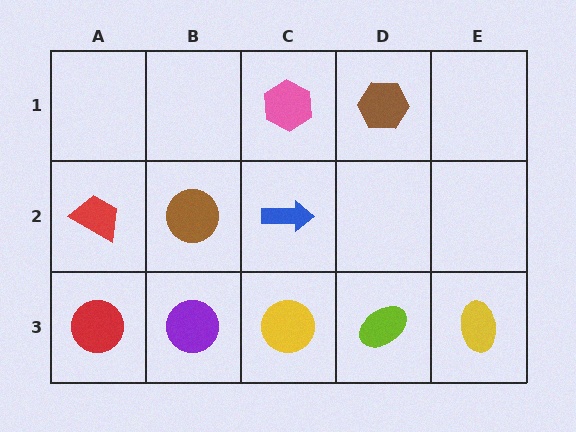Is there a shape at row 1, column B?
No, that cell is empty.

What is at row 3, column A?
A red circle.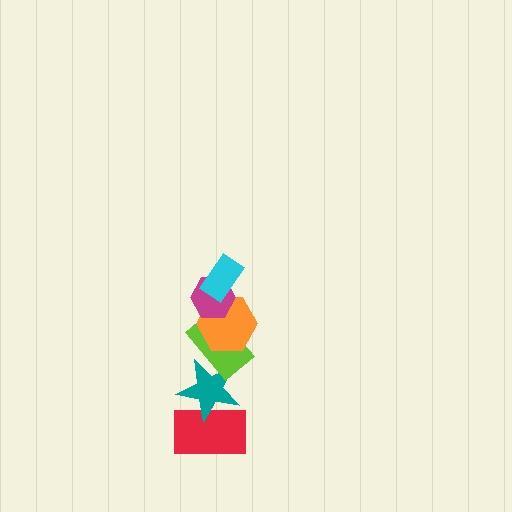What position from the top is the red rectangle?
The red rectangle is 6th from the top.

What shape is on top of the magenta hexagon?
The cyan rectangle is on top of the magenta hexagon.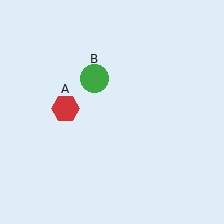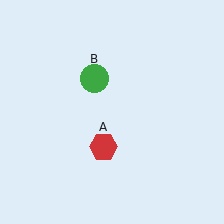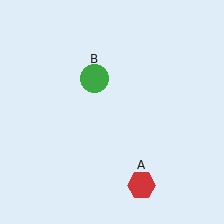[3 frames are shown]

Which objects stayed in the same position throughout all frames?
Green circle (object B) remained stationary.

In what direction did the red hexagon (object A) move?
The red hexagon (object A) moved down and to the right.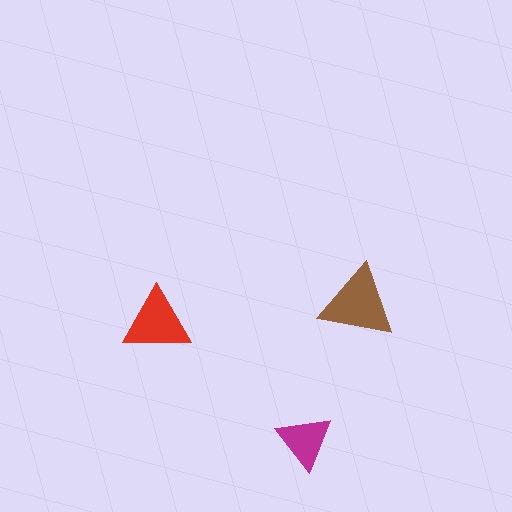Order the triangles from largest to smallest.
the brown one, the red one, the magenta one.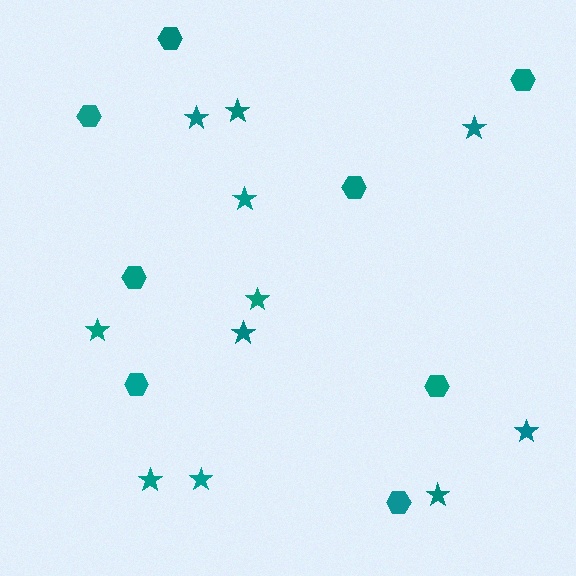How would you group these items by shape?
There are 2 groups: one group of hexagons (8) and one group of stars (11).